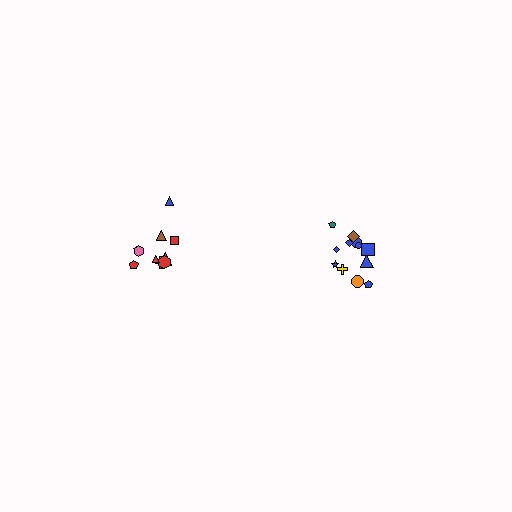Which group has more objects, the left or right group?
The right group.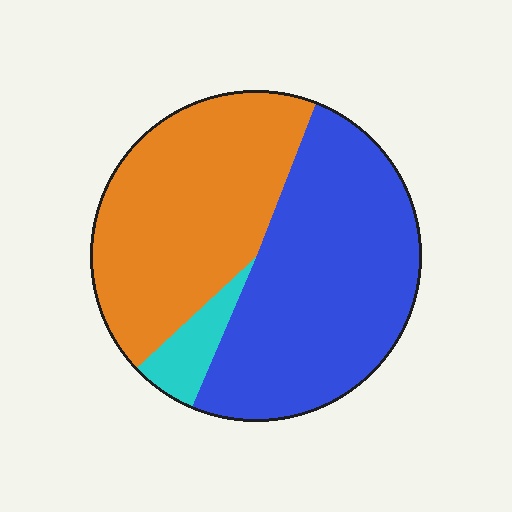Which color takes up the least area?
Cyan, at roughly 5%.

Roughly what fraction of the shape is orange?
Orange covers 43% of the shape.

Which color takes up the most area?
Blue, at roughly 50%.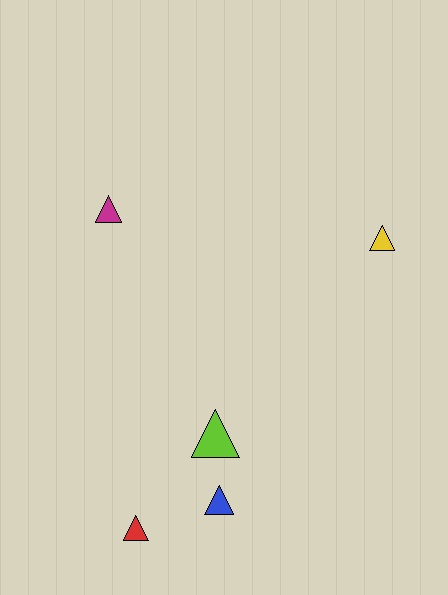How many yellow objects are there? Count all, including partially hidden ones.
There is 1 yellow object.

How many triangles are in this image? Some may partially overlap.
There are 5 triangles.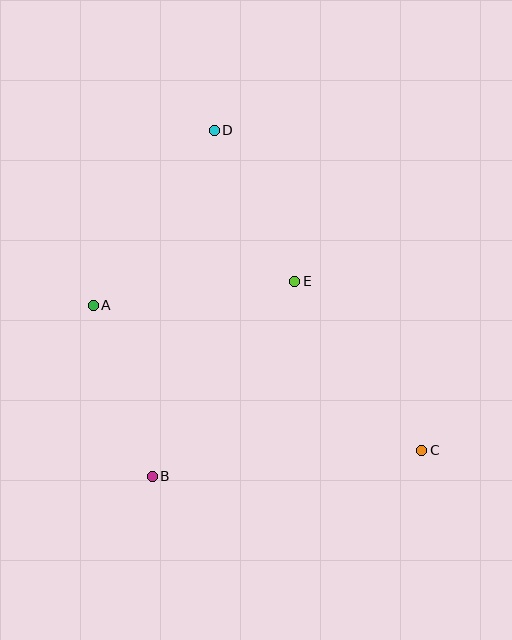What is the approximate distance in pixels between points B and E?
The distance between B and E is approximately 241 pixels.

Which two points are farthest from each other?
Points C and D are farthest from each other.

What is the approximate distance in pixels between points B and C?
The distance between B and C is approximately 271 pixels.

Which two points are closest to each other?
Points D and E are closest to each other.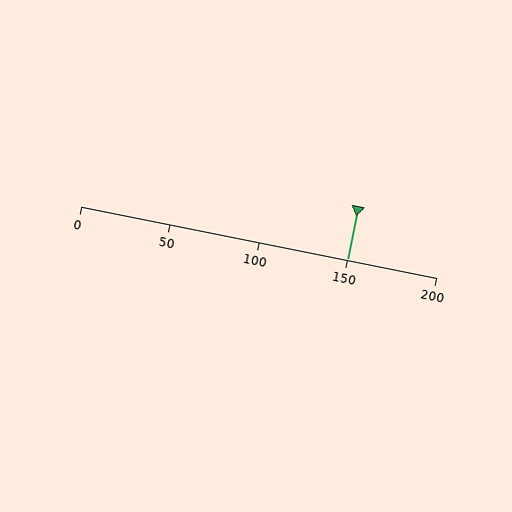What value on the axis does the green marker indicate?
The marker indicates approximately 150.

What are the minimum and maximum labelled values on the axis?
The axis runs from 0 to 200.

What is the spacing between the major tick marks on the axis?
The major ticks are spaced 50 apart.